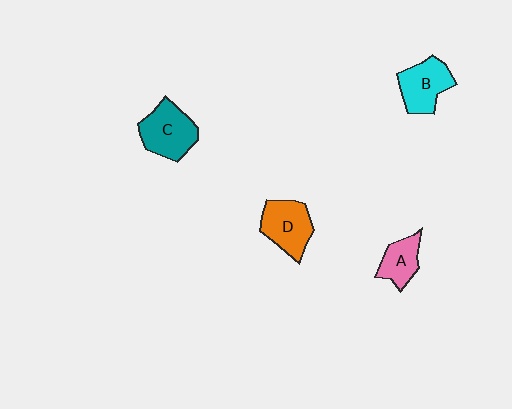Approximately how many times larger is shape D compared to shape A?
Approximately 1.5 times.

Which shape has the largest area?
Shape C (teal).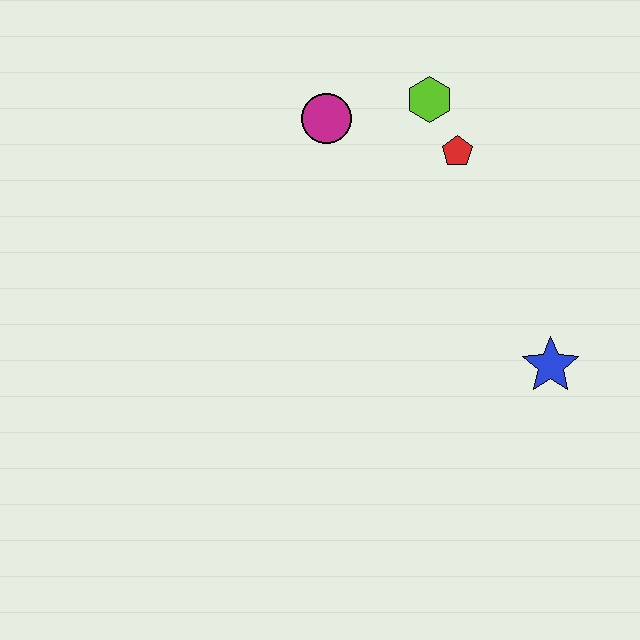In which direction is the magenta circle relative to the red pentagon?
The magenta circle is to the left of the red pentagon.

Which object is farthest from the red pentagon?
The blue star is farthest from the red pentagon.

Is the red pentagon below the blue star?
No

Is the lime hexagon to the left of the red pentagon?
Yes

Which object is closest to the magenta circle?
The lime hexagon is closest to the magenta circle.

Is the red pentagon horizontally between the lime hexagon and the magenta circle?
No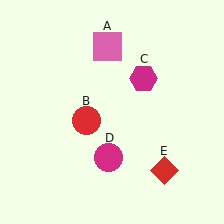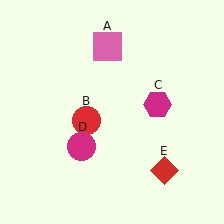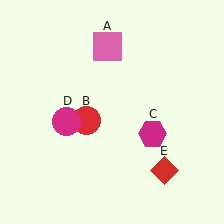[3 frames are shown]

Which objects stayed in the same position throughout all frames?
Pink square (object A) and red circle (object B) and red diamond (object E) remained stationary.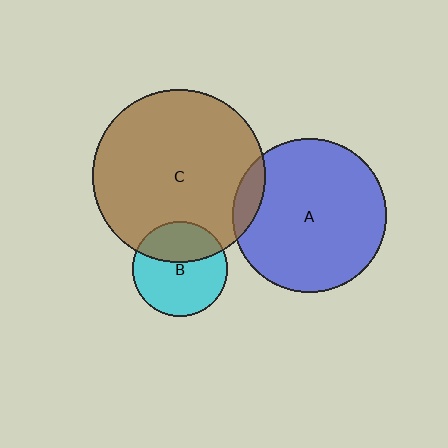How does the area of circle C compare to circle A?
Approximately 1.3 times.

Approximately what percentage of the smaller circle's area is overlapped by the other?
Approximately 35%.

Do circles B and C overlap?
Yes.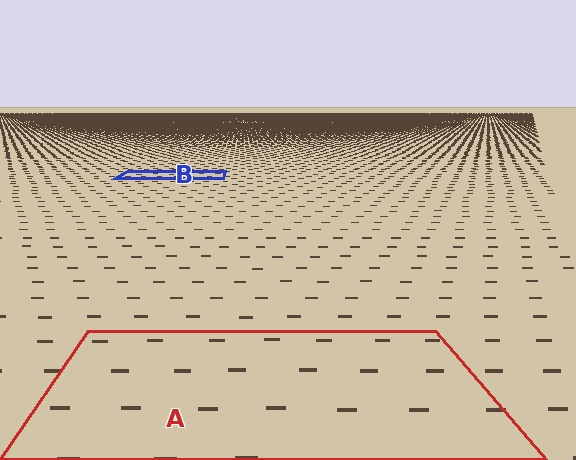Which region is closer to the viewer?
Region A is closer. The texture elements there are larger and more spread out.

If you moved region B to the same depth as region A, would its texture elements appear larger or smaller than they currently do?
They would appear larger. At a closer depth, the same texture elements are projected at a bigger on-screen size.